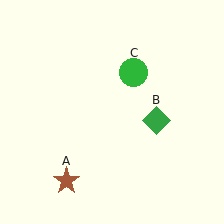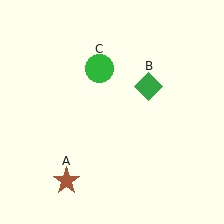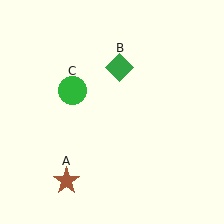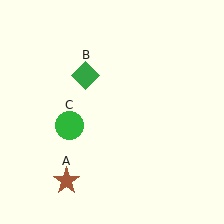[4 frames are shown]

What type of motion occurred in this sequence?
The green diamond (object B), green circle (object C) rotated counterclockwise around the center of the scene.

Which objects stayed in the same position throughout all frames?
Brown star (object A) remained stationary.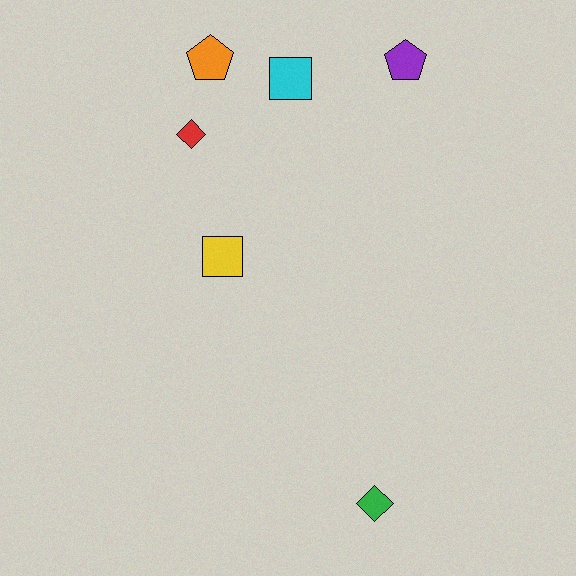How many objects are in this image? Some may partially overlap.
There are 6 objects.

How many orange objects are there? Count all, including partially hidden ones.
There is 1 orange object.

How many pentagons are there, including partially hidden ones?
There are 2 pentagons.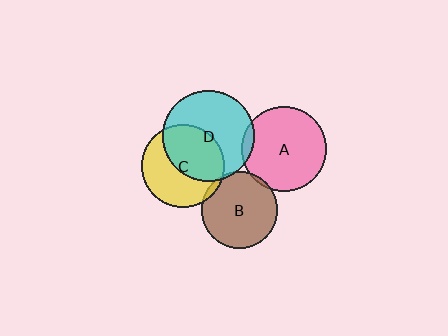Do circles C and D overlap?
Yes.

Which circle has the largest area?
Circle D (cyan).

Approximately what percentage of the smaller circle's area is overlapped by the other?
Approximately 50%.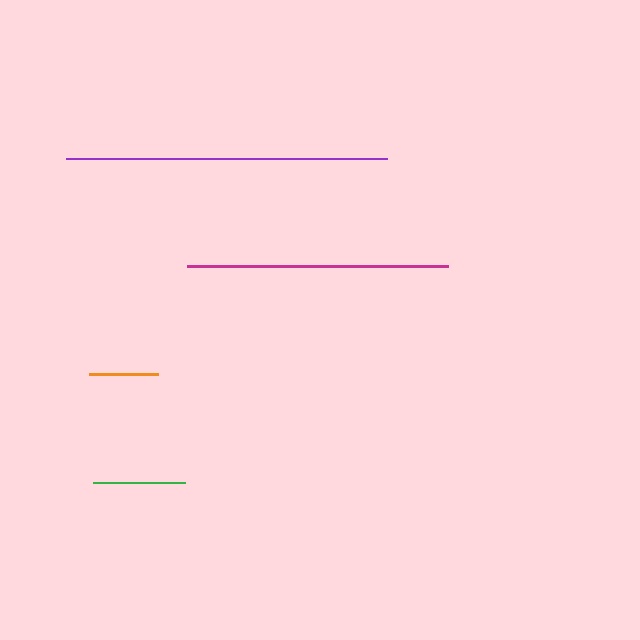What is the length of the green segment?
The green segment is approximately 92 pixels long.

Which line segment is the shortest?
The orange line is the shortest at approximately 69 pixels.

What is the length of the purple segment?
The purple segment is approximately 321 pixels long.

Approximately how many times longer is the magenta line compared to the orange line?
The magenta line is approximately 3.8 times the length of the orange line.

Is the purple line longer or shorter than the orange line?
The purple line is longer than the orange line.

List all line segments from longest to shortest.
From longest to shortest: purple, magenta, green, orange.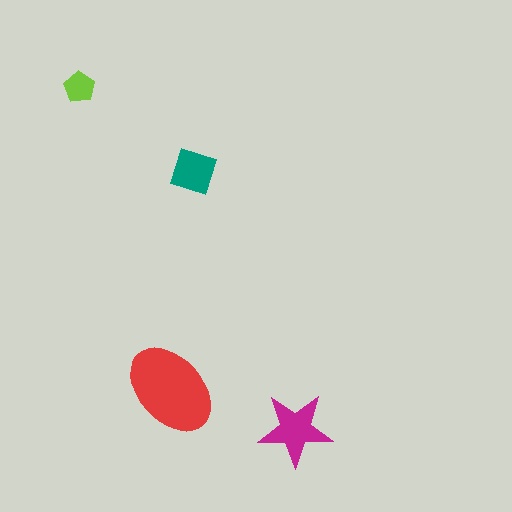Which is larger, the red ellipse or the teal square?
The red ellipse.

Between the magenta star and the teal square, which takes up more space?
The magenta star.